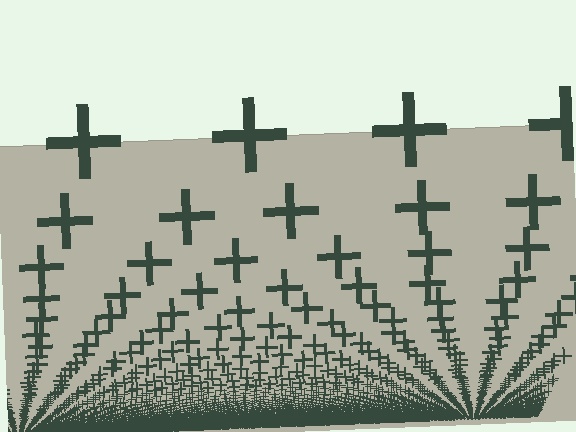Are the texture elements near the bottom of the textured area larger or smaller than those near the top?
Smaller. The gradient is inverted — elements near the bottom are smaller and denser.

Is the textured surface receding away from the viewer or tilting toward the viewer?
The surface appears to tilt toward the viewer. Texture elements get larger and sparser toward the top.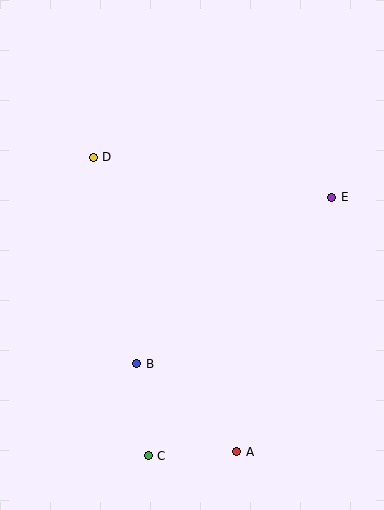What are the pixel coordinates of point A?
Point A is at (237, 452).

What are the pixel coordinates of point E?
Point E is at (332, 197).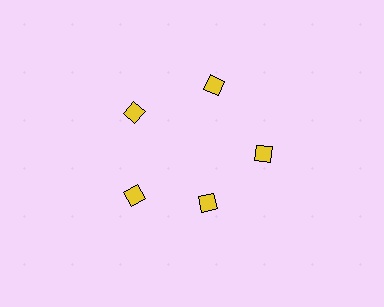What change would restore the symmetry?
The symmetry would be restored by moving it outward, back onto the ring so that all 5 diamonds sit at equal angles and equal distance from the center.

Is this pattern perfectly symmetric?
No. The 5 yellow diamonds are arranged in a ring, but one element near the 5 o'clock position is pulled inward toward the center, breaking the 5-fold rotational symmetry.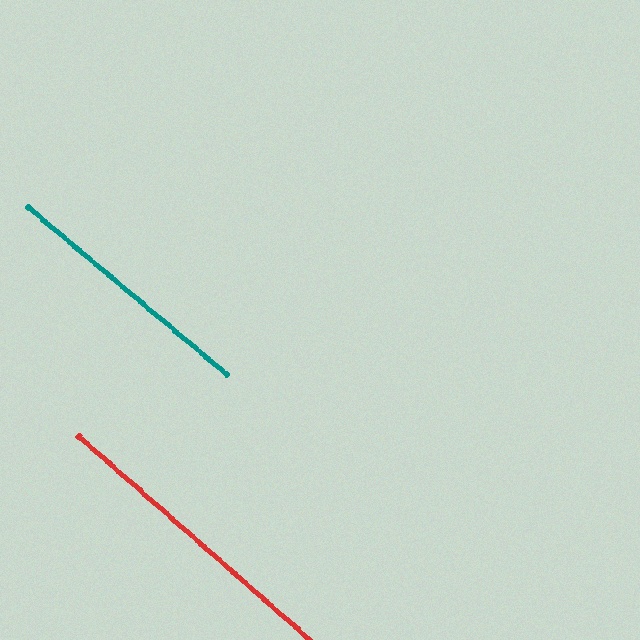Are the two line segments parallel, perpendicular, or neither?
Parallel — their directions differ by only 1.1°.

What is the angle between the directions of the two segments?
Approximately 1 degree.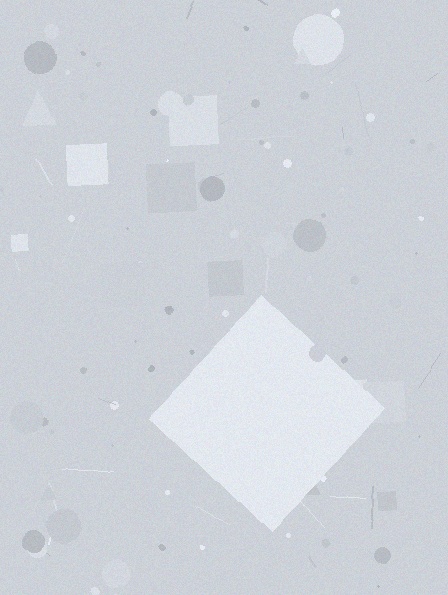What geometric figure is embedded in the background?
A diamond is embedded in the background.